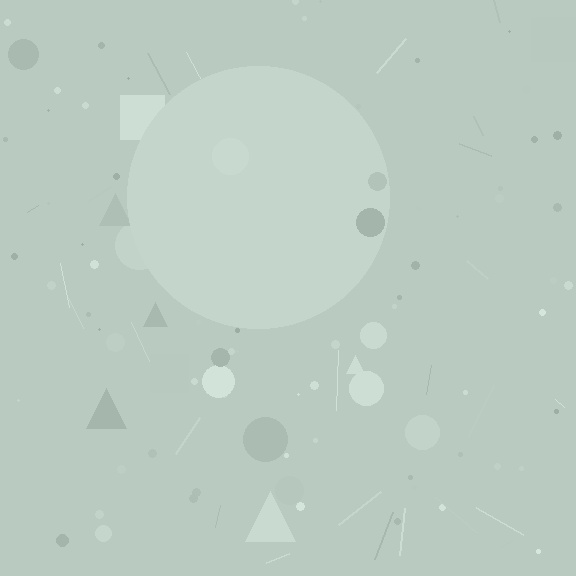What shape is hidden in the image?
A circle is hidden in the image.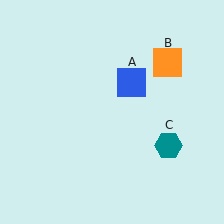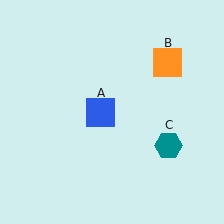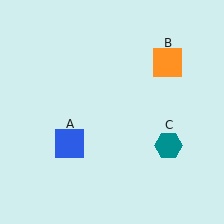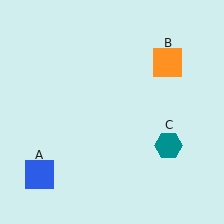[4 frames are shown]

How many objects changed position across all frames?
1 object changed position: blue square (object A).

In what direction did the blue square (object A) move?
The blue square (object A) moved down and to the left.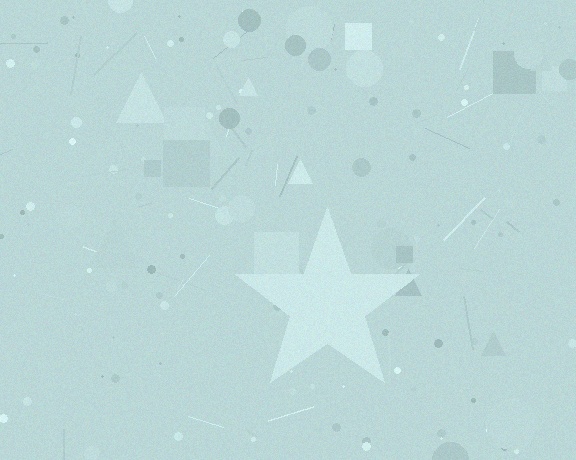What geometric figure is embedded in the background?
A star is embedded in the background.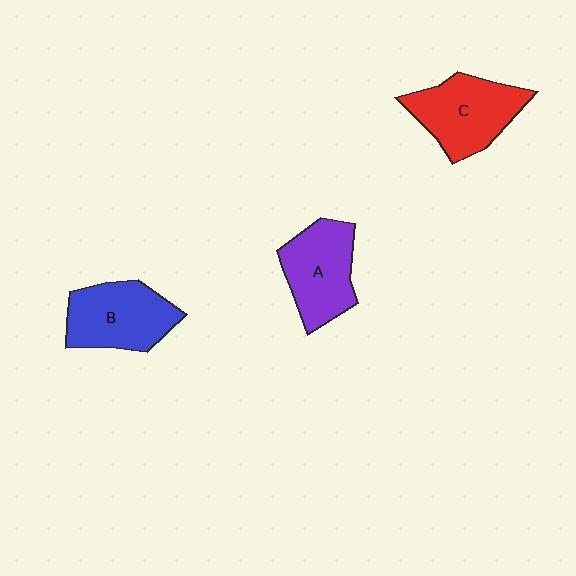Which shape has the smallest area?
Shape A (purple).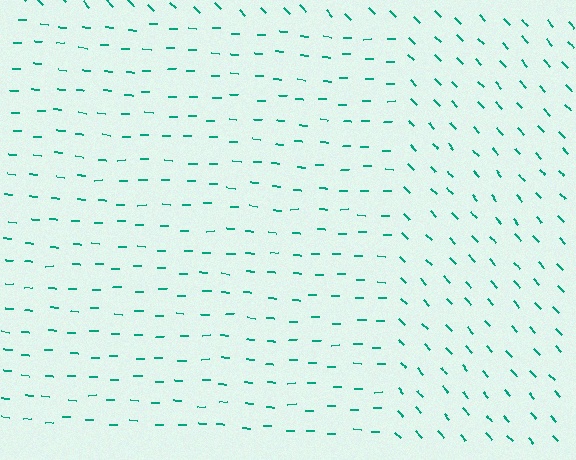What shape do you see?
I see a rectangle.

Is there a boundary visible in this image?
Yes, there is a texture boundary formed by a change in line orientation.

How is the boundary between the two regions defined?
The boundary is defined purely by a change in line orientation (approximately 45 degrees difference). All lines are the same color and thickness.